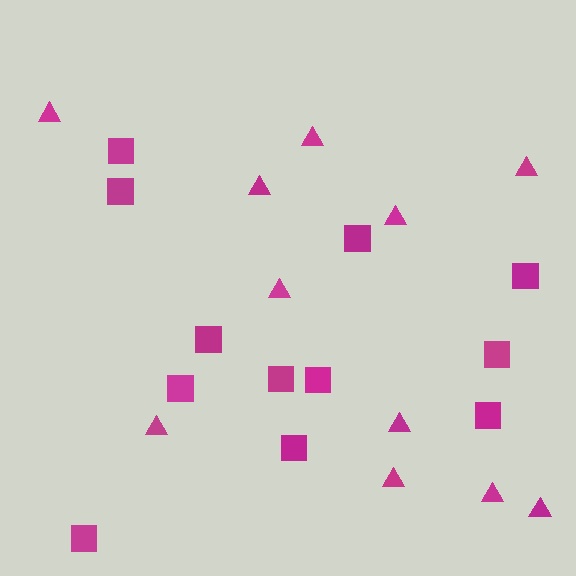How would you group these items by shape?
There are 2 groups: one group of squares (12) and one group of triangles (11).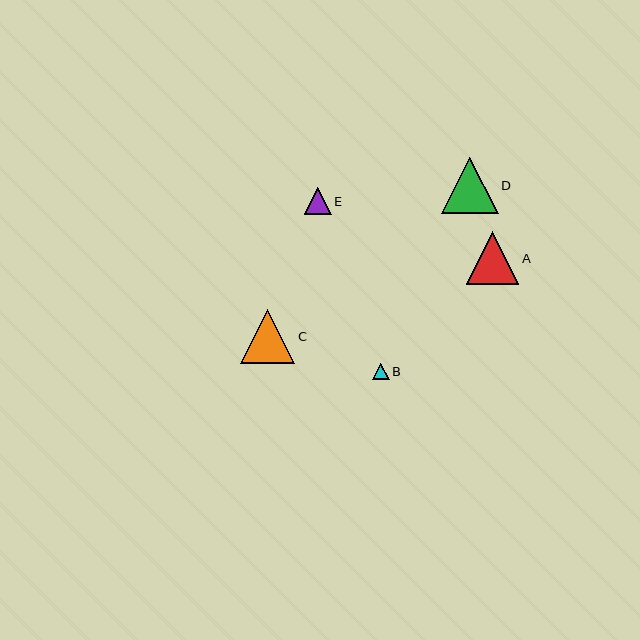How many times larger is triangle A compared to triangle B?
Triangle A is approximately 3.2 times the size of triangle B.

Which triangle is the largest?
Triangle D is the largest with a size of approximately 56 pixels.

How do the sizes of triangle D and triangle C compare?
Triangle D and triangle C are approximately the same size.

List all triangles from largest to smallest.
From largest to smallest: D, C, A, E, B.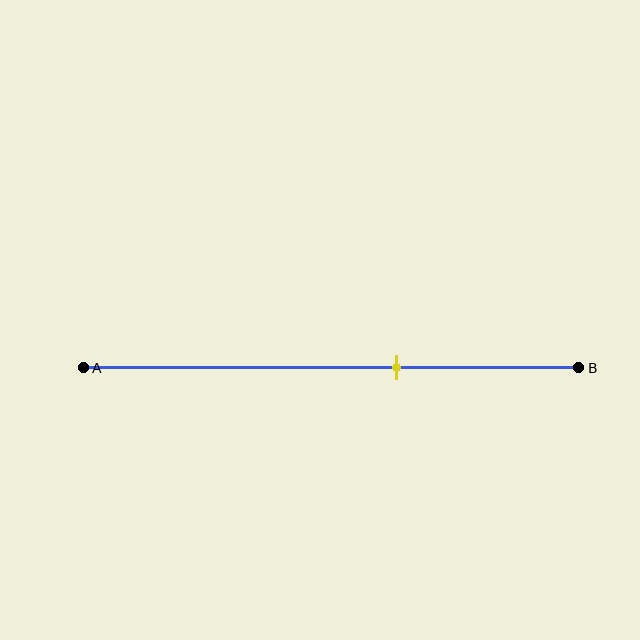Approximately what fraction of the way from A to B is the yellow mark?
The yellow mark is approximately 65% of the way from A to B.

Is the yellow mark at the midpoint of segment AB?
No, the mark is at about 65% from A, not at the 50% midpoint.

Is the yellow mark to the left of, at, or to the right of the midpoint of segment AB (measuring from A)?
The yellow mark is to the right of the midpoint of segment AB.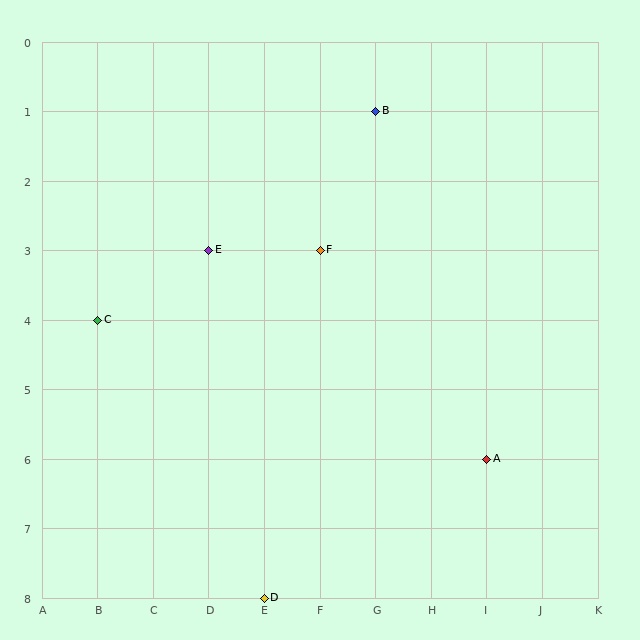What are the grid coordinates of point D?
Point D is at grid coordinates (E, 8).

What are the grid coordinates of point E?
Point E is at grid coordinates (D, 3).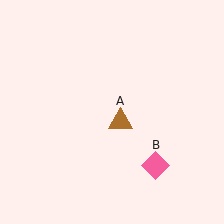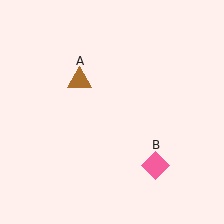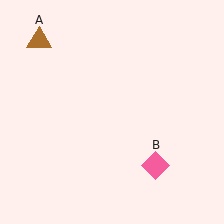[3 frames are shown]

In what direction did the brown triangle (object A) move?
The brown triangle (object A) moved up and to the left.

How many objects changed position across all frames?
1 object changed position: brown triangle (object A).